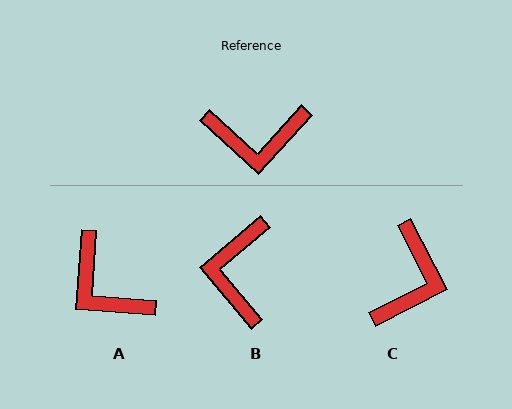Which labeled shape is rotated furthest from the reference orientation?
B, about 97 degrees away.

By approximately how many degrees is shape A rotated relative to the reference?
Approximately 52 degrees clockwise.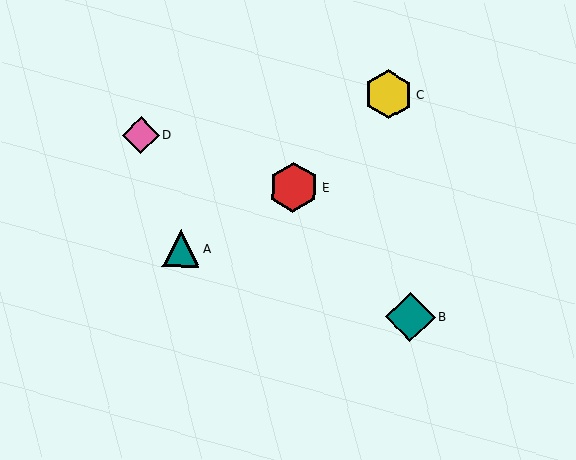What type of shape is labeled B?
Shape B is a teal diamond.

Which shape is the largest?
The red hexagon (labeled E) is the largest.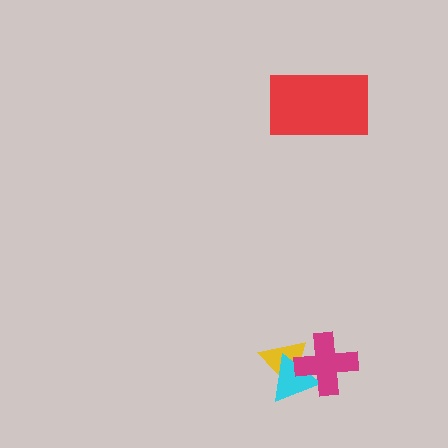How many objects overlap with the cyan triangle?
2 objects overlap with the cyan triangle.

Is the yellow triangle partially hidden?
Yes, it is partially covered by another shape.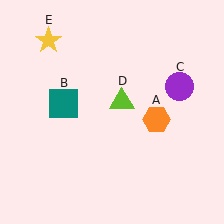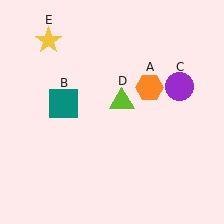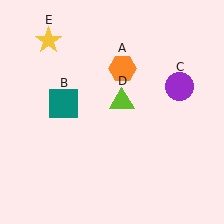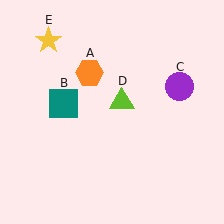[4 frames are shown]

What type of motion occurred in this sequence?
The orange hexagon (object A) rotated counterclockwise around the center of the scene.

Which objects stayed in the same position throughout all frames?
Teal square (object B) and purple circle (object C) and lime triangle (object D) and yellow star (object E) remained stationary.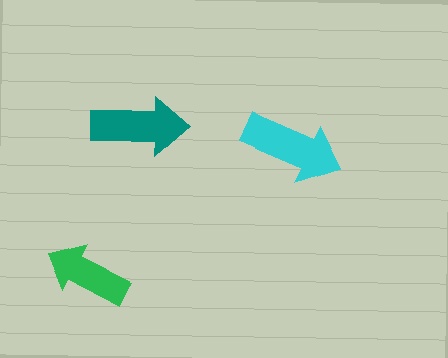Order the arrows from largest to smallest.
the cyan one, the teal one, the green one.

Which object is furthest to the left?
The green arrow is leftmost.